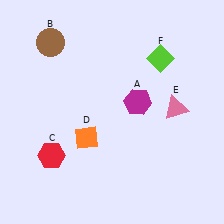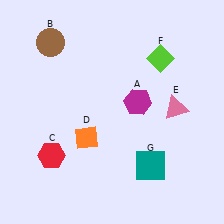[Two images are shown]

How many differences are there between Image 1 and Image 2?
There is 1 difference between the two images.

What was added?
A teal square (G) was added in Image 2.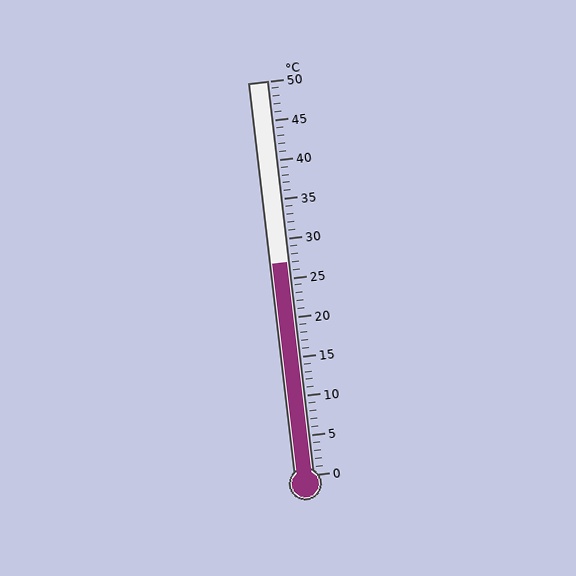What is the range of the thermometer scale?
The thermometer scale ranges from 0°C to 50°C.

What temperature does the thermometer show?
The thermometer shows approximately 27°C.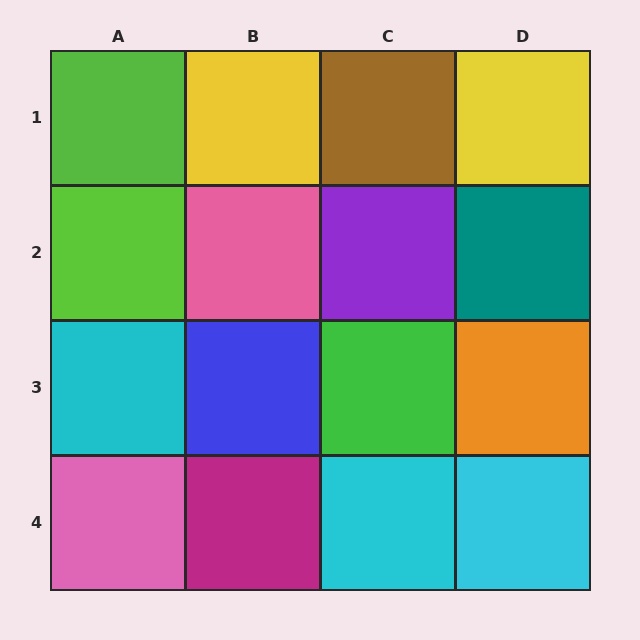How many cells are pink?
2 cells are pink.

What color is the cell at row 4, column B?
Magenta.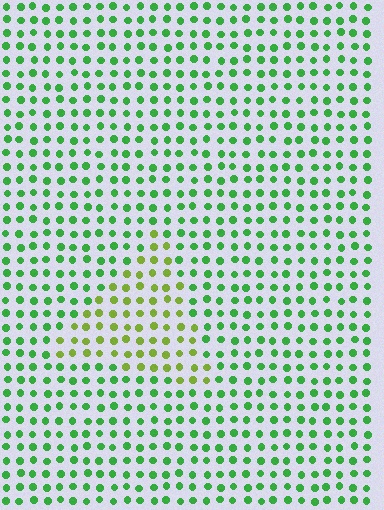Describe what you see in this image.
The image is filled with small green elements in a uniform arrangement. A triangle-shaped region is visible where the elements are tinted to a slightly different hue, forming a subtle color boundary.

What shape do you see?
I see a triangle.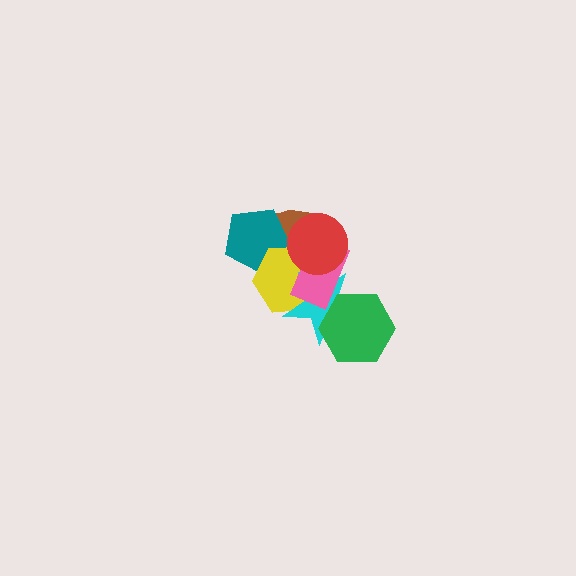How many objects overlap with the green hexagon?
1 object overlaps with the green hexagon.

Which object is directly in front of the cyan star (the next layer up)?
The green hexagon is directly in front of the cyan star.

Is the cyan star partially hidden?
Yes, it is partially covered by another shape.